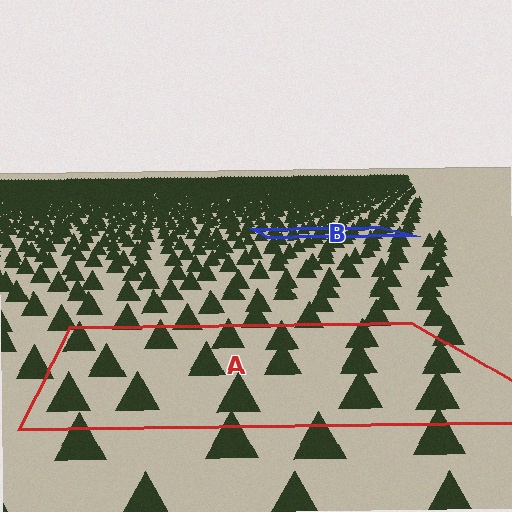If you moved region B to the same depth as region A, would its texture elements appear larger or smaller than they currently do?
They would appear larger. At a closer depth, the same texture elements are projected at a bigger on-screen size.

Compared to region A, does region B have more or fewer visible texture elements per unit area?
Region B has more texture elements per unit area — they are packed more densely because it is farther away.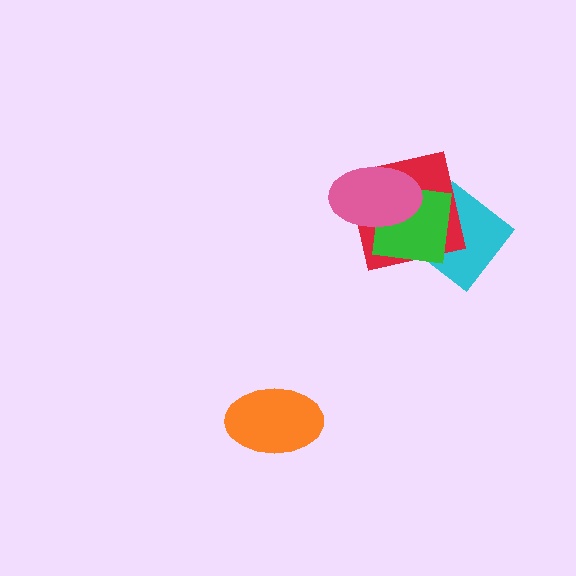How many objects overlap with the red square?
3 objects overlap with the red square.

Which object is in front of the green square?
The pink ellipse is in front of the green square.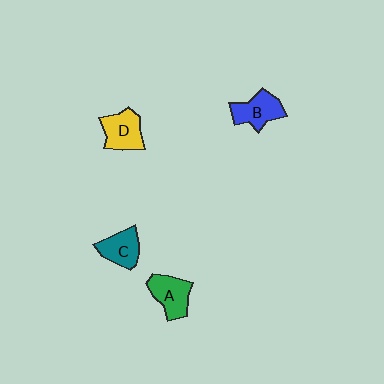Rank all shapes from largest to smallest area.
From largest to smallest: D (yellow), A (green), B (blue), C (teal).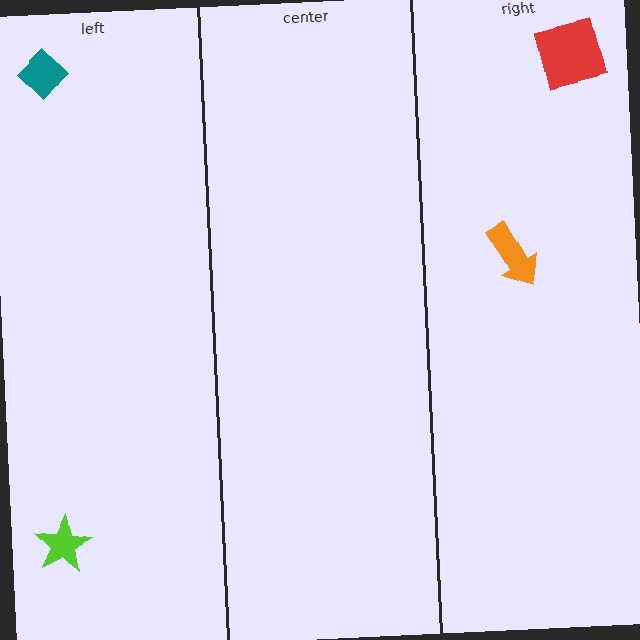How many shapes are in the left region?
2.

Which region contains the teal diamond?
The left region.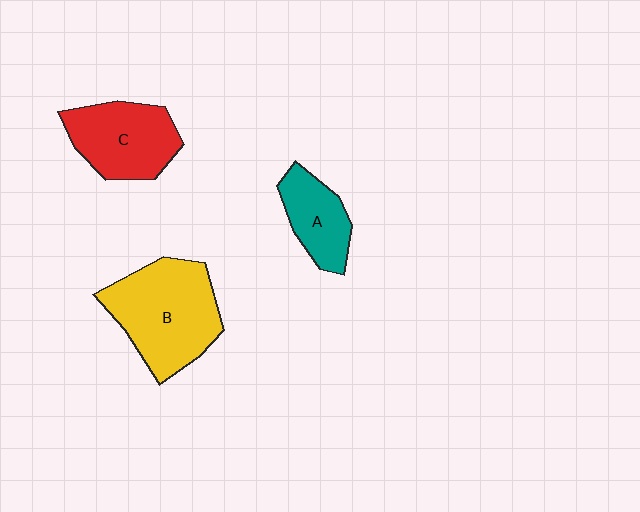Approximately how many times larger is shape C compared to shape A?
Approximately 1.5 times.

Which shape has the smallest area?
Shape A (teal).